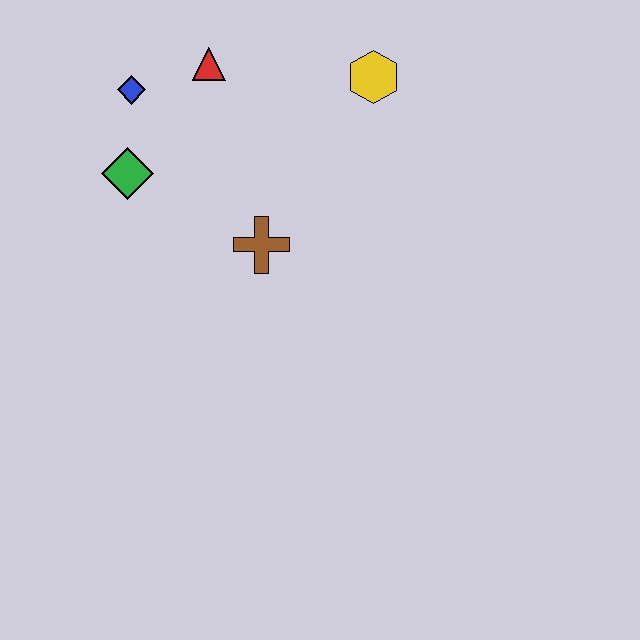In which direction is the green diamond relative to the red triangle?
The green diamond is below the red triangle.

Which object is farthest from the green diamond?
The yellow hexagon is farthest from the green diamond.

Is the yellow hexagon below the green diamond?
No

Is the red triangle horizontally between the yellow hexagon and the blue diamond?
Yes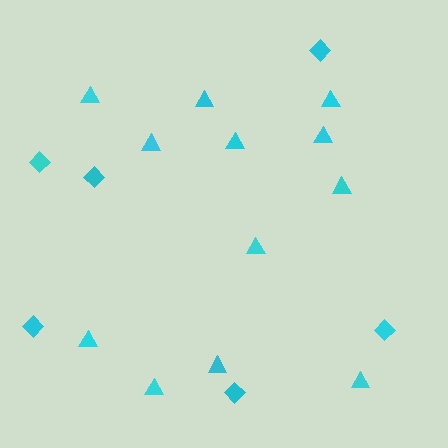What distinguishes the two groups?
There are 2 groups: one group of triangles (12) and one group of diamonds (6).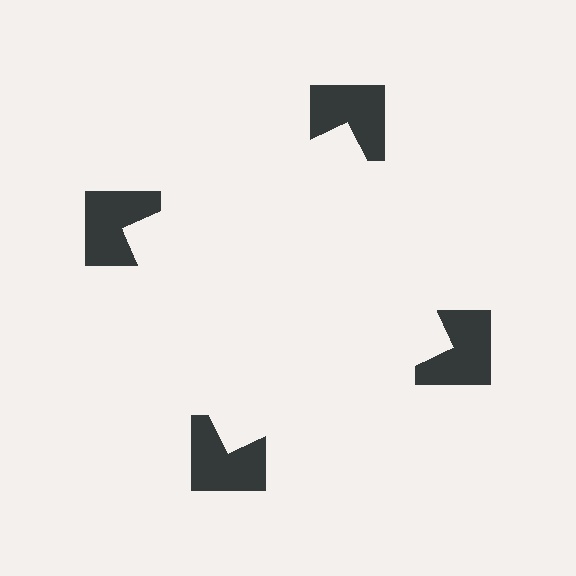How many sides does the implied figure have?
4 sides.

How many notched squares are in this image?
There are 4 — one at each vertex of the illusory square.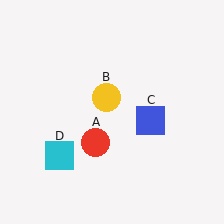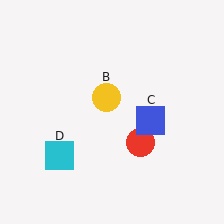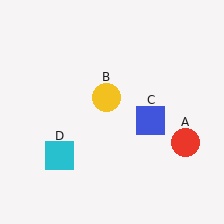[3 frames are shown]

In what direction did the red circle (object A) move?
The red circle (object A) moved right.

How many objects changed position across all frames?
1 object changed position: red circle (object A).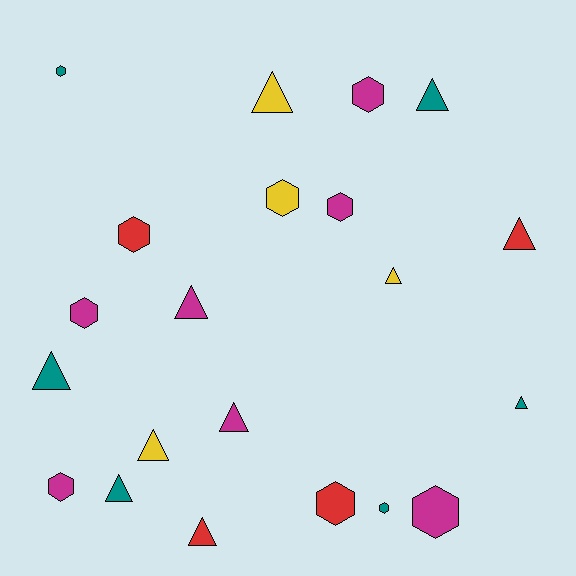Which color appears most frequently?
Magenta, with 7 objects.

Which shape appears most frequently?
Triangle, with 11 objects.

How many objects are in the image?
There are 21 objects.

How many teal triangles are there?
There are 4 teal triangles.